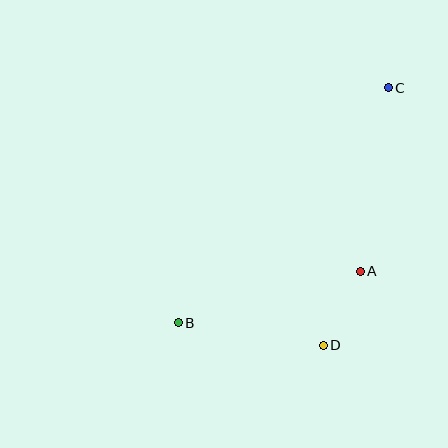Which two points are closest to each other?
Points A and D are closest to each other.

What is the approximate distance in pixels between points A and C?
The distance between A and C is approximately 185 pixels.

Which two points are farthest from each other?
Points B and C are farthest from each other.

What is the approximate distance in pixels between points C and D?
The distance between C and D is approximately 265 pixels.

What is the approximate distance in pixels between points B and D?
The distance between B and D is approximately 147 pixels.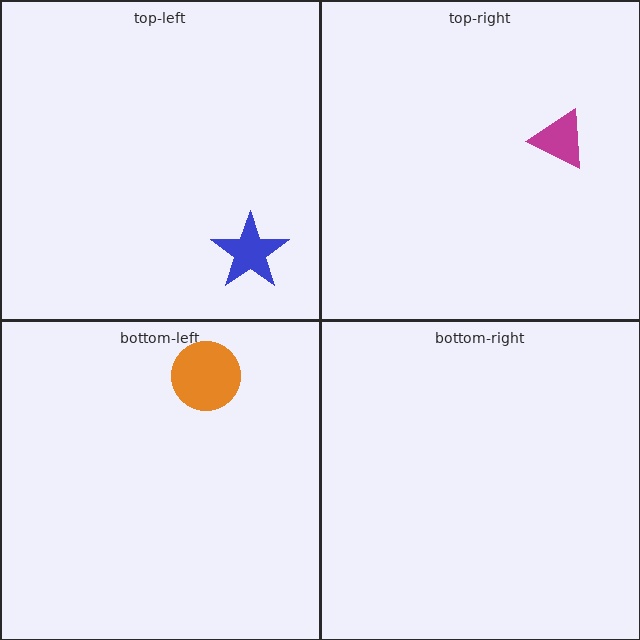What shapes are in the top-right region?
The magenta triangle.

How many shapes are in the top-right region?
1.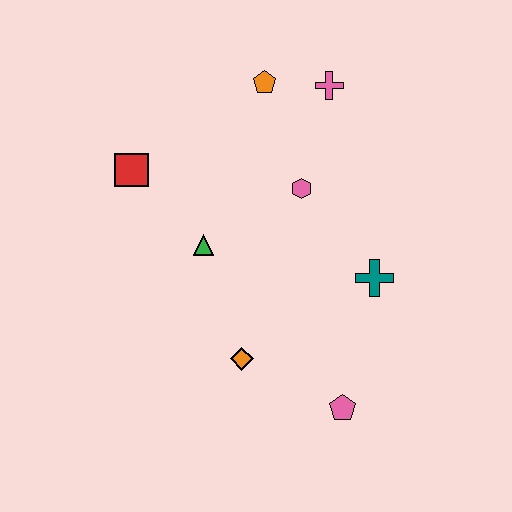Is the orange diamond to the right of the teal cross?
No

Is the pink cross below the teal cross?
No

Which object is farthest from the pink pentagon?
The orange pentagon is farthest from the pink pentagon.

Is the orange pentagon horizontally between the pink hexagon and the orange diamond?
Yes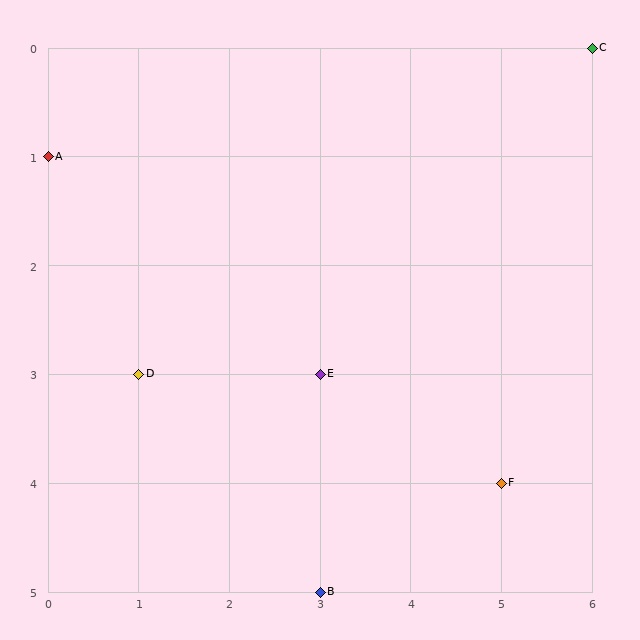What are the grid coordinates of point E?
Point E is at grid coordinates (3, 3).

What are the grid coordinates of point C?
Point C is at grid coordinates (6, 0).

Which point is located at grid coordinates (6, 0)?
Point C is at (6, 0).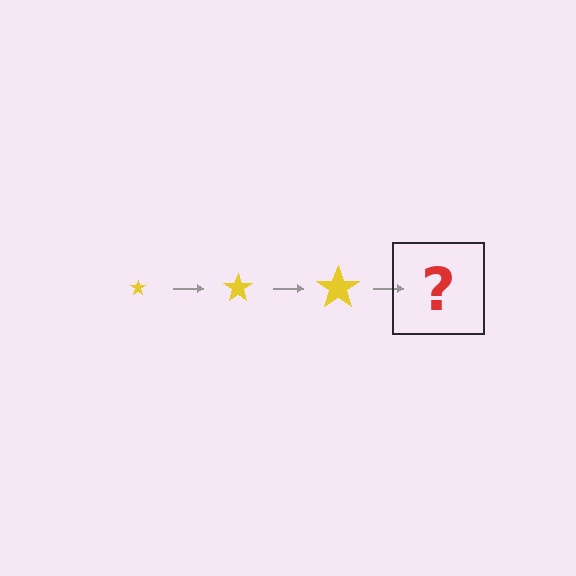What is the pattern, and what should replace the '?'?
The pattern is that the star gets progressively larger each step. The '?' should be a yellow star, larger than the previous one.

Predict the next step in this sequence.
The next step is a yellow star, larger than the previous one.